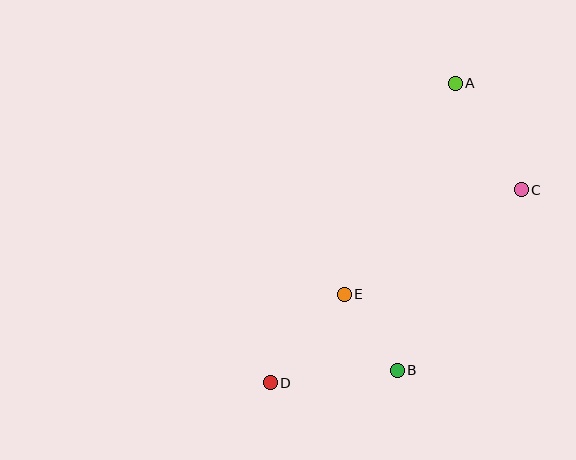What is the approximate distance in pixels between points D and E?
The distance between D and E is approximately 115 pixels.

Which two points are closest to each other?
Points B and E are closest to each other.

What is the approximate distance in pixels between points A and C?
The distance between A and C is approximately 125 pixels.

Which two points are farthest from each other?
Points A and D are farthest from each other.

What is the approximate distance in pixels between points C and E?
The distance between C and E is approximately 206 pixels.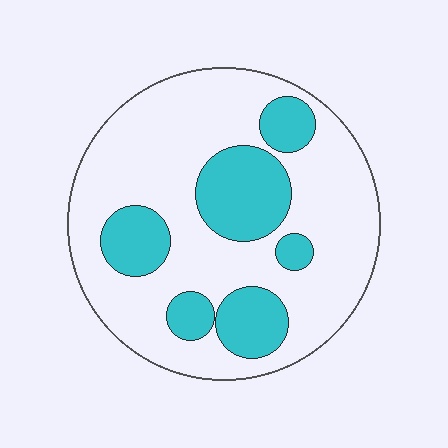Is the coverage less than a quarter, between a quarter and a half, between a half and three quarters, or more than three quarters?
Between a quarter and a half.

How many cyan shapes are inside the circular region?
6.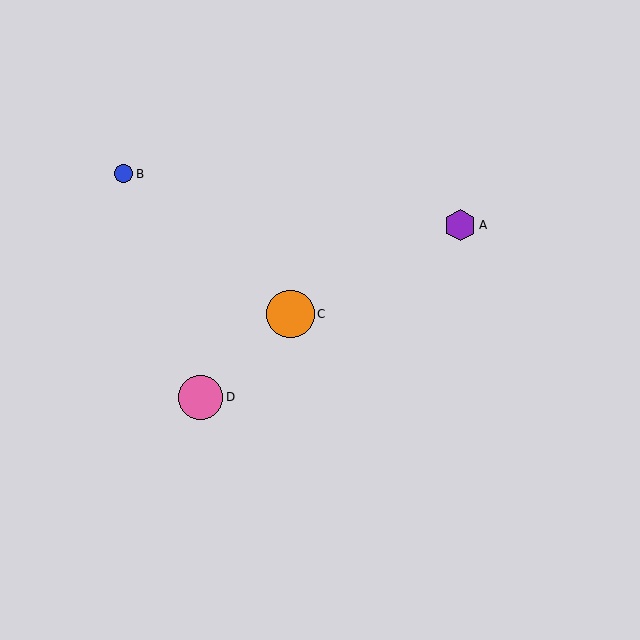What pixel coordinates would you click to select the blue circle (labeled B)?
Click at (123, 174) to select the blue circle B.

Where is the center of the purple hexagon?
The center of the purple hexagon is at (460, 225).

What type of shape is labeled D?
Shape D is a pink circle.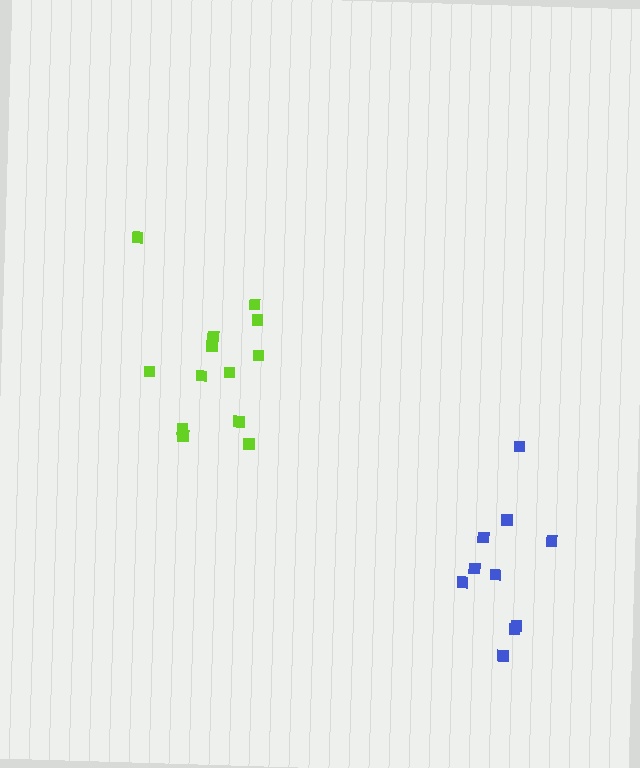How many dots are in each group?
Group 1: 10 dots, Group 2: 13 dots (23 total).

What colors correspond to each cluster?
The clusters are colored: blue, lime.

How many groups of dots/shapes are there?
There are 2 groups.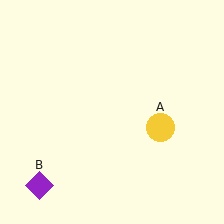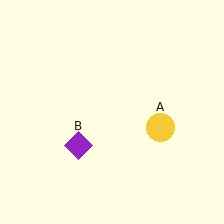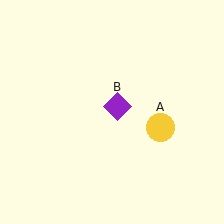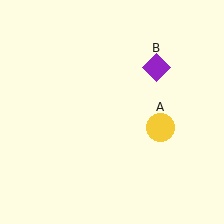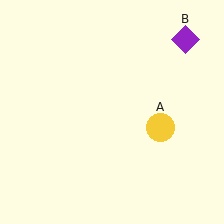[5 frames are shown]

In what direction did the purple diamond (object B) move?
The purple diamond (object B) moved up and to the right.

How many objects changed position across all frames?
1 object changed position: purple diamond (object B).